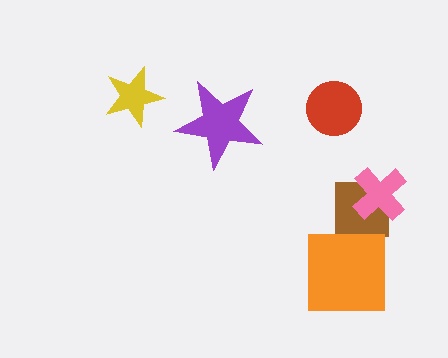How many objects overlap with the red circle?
0 objects overlap with the red circle.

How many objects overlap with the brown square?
1 object overlaps with the brown square.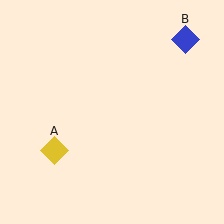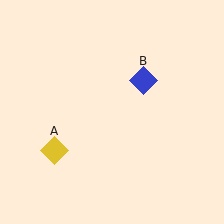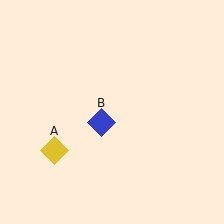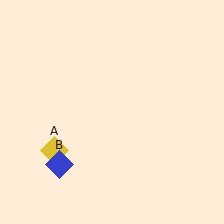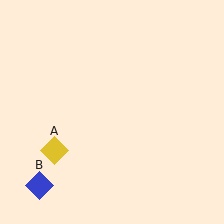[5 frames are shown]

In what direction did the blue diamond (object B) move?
The blue diamond (object B) moved down and to the left.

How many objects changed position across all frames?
1 object changed position: blue diamond (object B).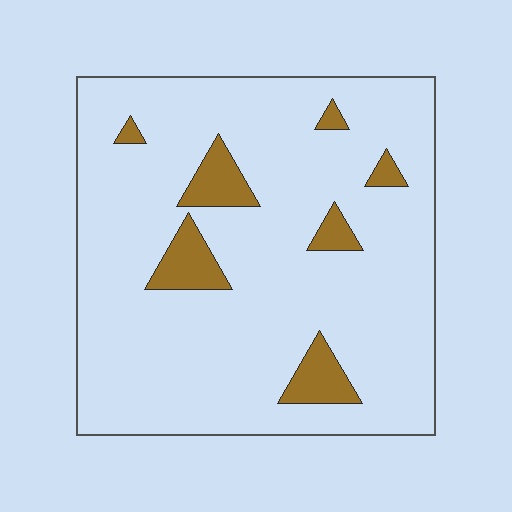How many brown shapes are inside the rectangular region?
7.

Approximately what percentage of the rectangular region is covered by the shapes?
Approximately 10%.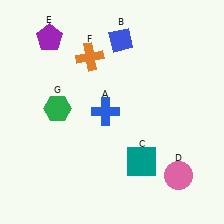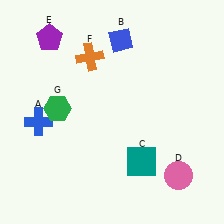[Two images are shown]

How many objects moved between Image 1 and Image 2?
1 object moved between the two images.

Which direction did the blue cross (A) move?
The blue cross (A) moved left.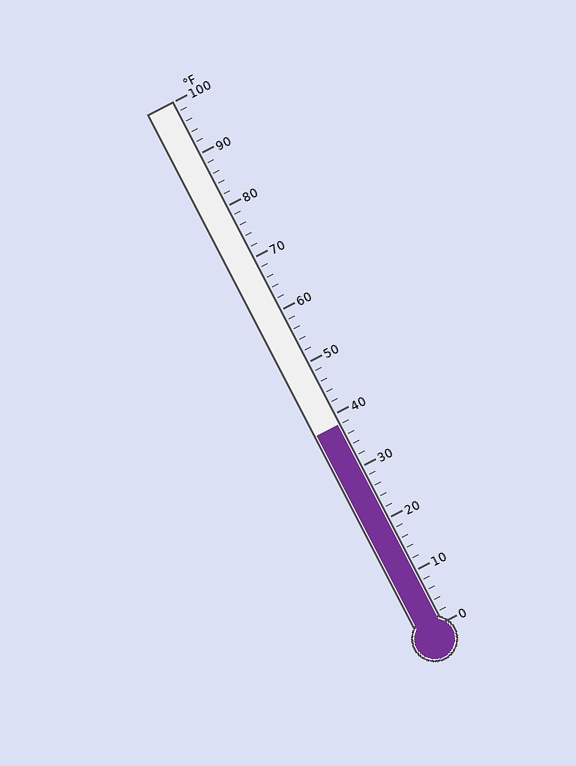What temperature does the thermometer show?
The thermometer shows approximately 38°F.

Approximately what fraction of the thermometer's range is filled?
The thermometer is filled to approximately 40% of its range.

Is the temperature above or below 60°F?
The temperature is below 60°F.